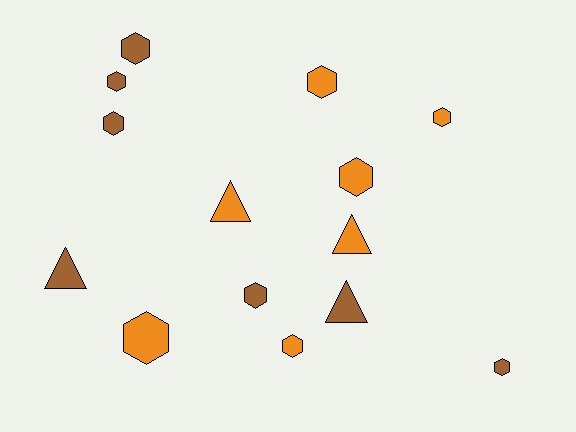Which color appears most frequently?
Brown, with 7 objects.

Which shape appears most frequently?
Hexagon, with 10 objects.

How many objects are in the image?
There are 14 objects.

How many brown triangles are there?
There are 2 brown triangles.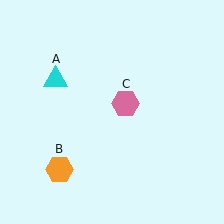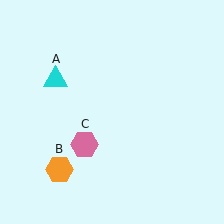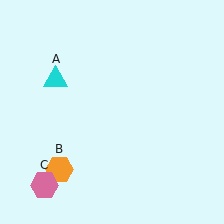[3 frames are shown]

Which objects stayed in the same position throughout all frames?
Cyan triangle (object A) and orange hexagon (object B) remained stationary.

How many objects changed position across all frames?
1 object changed position: pink hexagon (object C).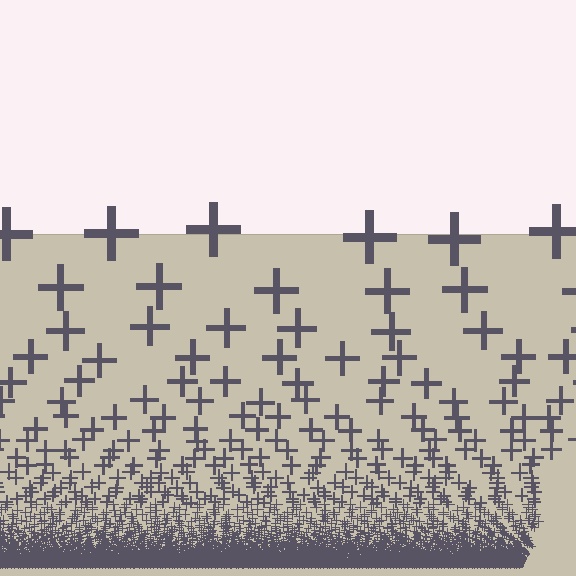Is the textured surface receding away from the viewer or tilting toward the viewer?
The surface appears to tilt toward the viewer. Texture elements get larger and sparser toward the top.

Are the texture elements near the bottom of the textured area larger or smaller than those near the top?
Smaller. The gradient is inverted — elements near the bottom are smaller and denser.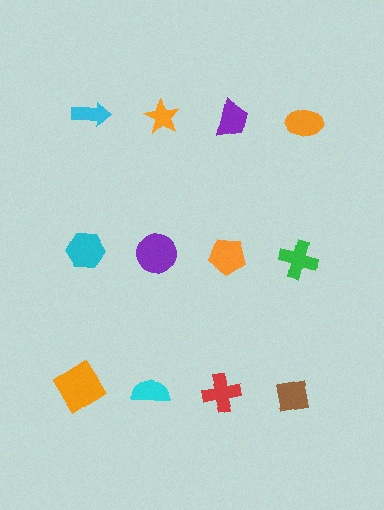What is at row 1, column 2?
An orange star.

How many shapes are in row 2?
4 shapes.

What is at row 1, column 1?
A cyan arrow.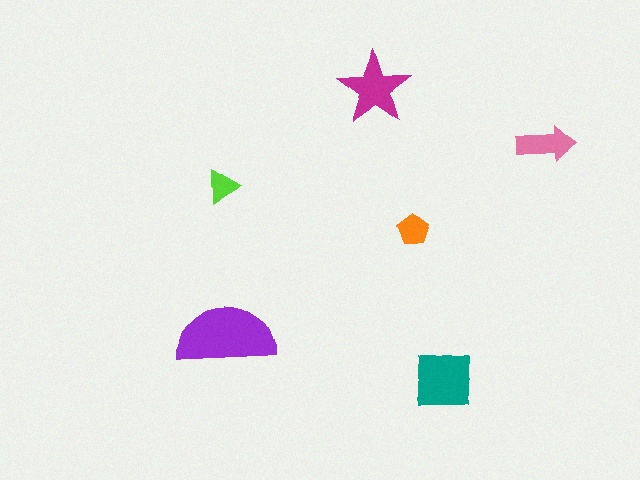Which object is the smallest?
The lime triangle.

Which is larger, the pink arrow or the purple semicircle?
The purple semicircle.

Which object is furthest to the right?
The pink arrow is rightmost.